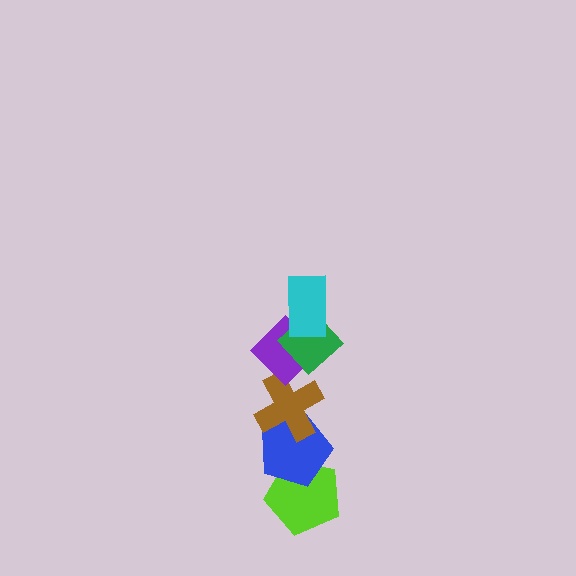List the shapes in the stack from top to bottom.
From top to bottom: the cyan rectangle, the green diamond, the purple diamond, the brown cross, the blue pentagon, the lime pentagon.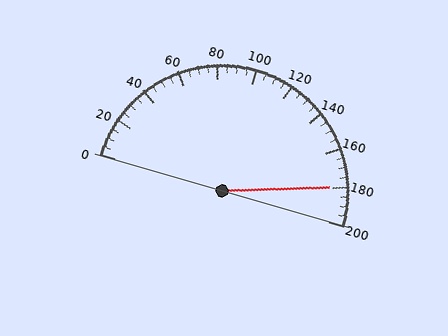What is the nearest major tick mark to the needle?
The nearest major tick mark is 180.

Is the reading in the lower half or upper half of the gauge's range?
The reading is in the upper half of the range (0 to 200).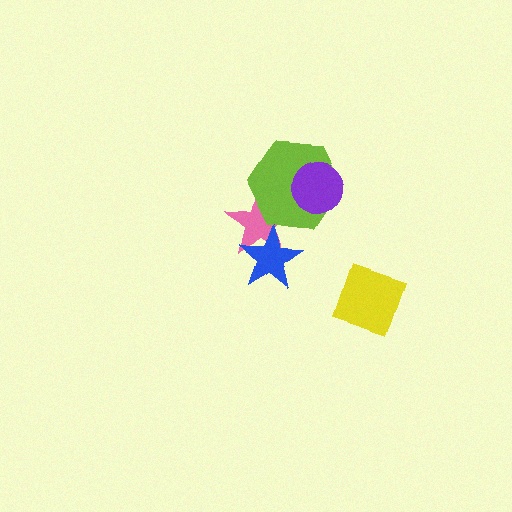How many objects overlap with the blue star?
1 object overlaps with the blue star.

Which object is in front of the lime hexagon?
The purple circle is in front of the lime hexagon.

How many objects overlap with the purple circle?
1 object overlaps with the purple circle.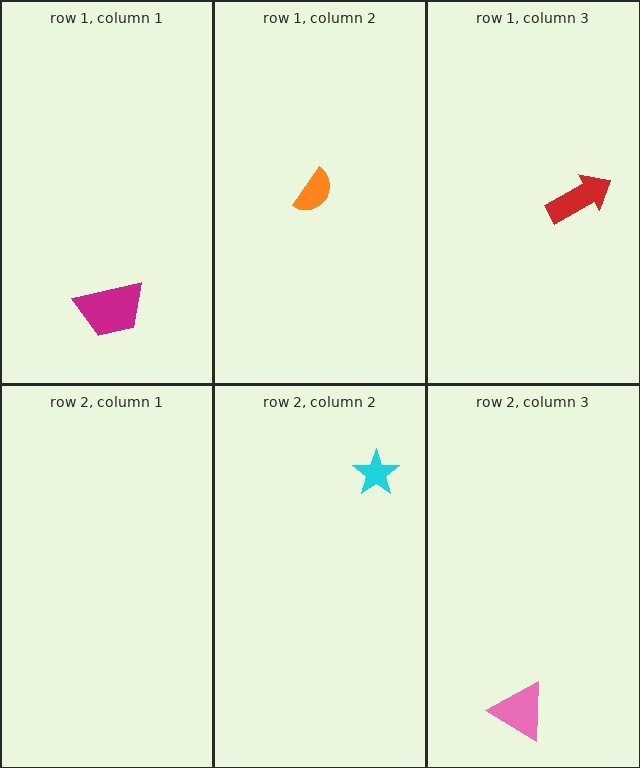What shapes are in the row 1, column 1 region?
The magenta trapezoid.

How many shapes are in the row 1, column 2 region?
1.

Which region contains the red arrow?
The row 1, column 3 region.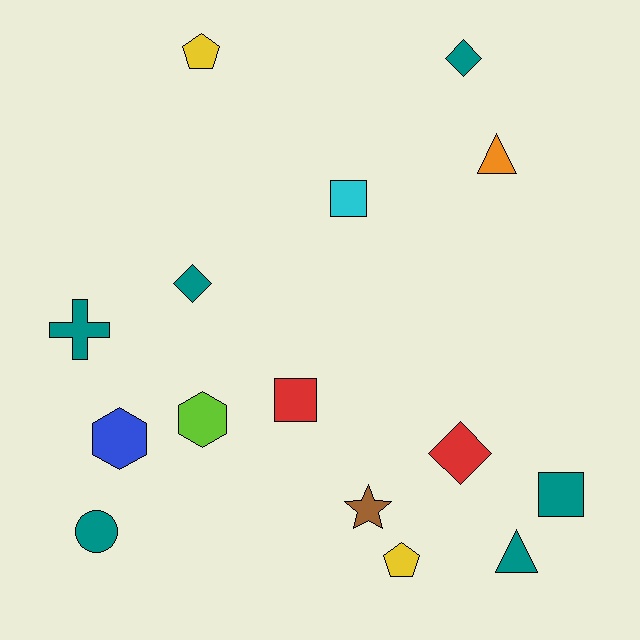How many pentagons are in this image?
There are 2 pentagons.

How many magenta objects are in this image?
There are no magenta objects.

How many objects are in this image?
There are 15 objects.